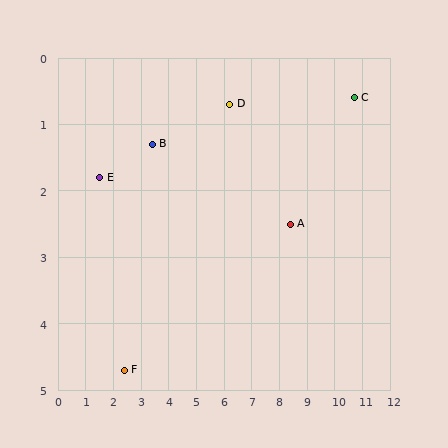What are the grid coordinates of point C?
Point C is at approximately (10.7, 0.6).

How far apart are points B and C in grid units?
Points B and C are about 7.3 grid units apart.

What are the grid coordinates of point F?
Point F is at approximately (2.4, 4.7).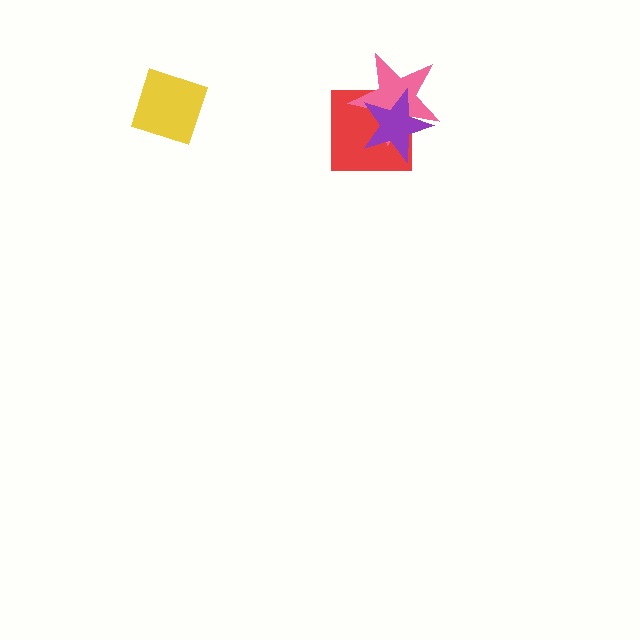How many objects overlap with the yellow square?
0 objects overlap with the yellow square.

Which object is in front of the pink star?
The purple star is in front of the pink star.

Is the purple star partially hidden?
No, no other shape covers it.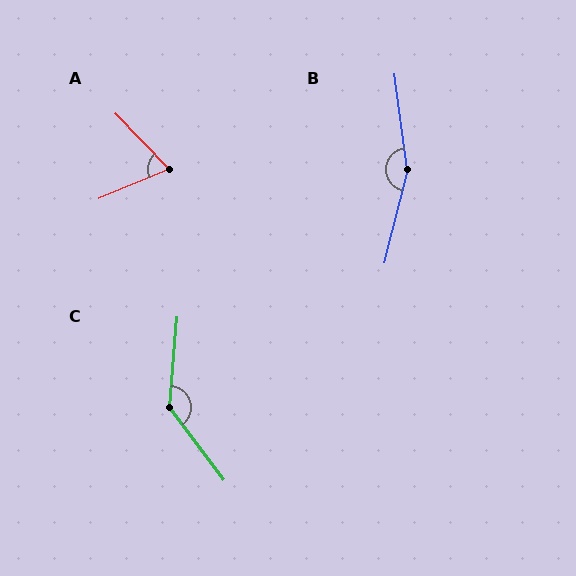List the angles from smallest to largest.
A (69°), C (138°), B (159°).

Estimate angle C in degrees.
Approximately 138 degrees.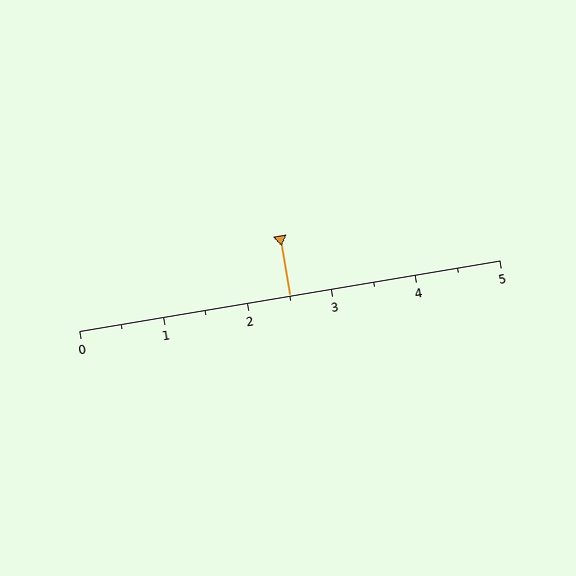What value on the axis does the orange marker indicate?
The marker indicates approximately 2.5.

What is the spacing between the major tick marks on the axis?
The major ticks are spaced 1 apart.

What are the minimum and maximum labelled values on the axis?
The axis runs from 0 to 5.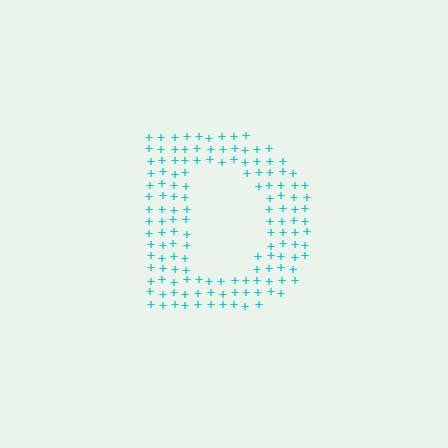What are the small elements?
The small elements are plus signs.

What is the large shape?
The large shape is the letter D.